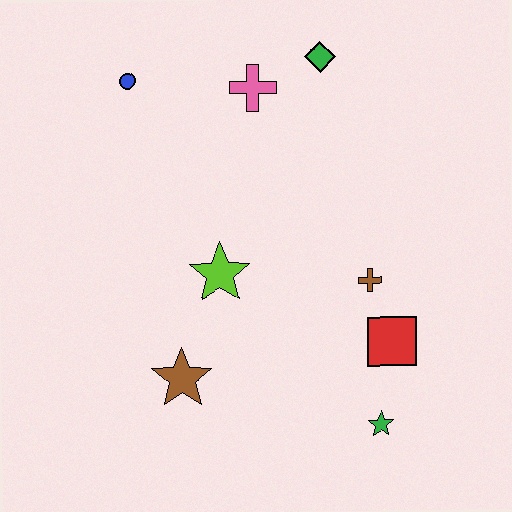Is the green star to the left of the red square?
Yes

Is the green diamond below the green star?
No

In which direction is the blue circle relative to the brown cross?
The blue circle is to the left of the brown cross.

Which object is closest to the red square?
The brown cross is closest to the red square.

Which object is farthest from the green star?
The blue circle is farthest from the green star.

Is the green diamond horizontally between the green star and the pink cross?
Yes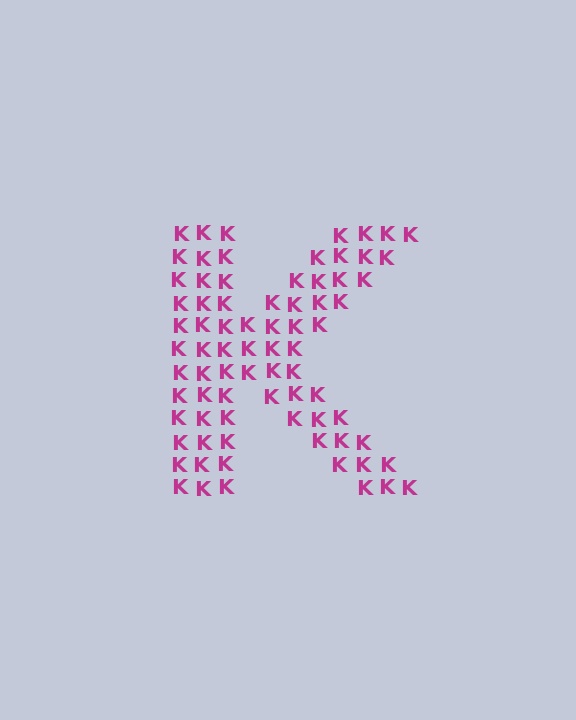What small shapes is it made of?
It is made of small letter K's.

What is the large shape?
The large shape is the letter K.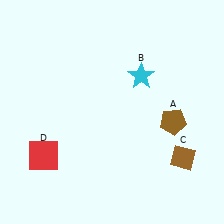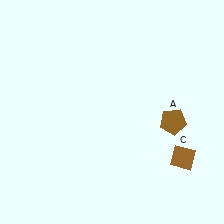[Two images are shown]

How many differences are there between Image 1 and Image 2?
There are 2 differences between the two images.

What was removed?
The cyan star (B), the red square (D) were removed in Image 2.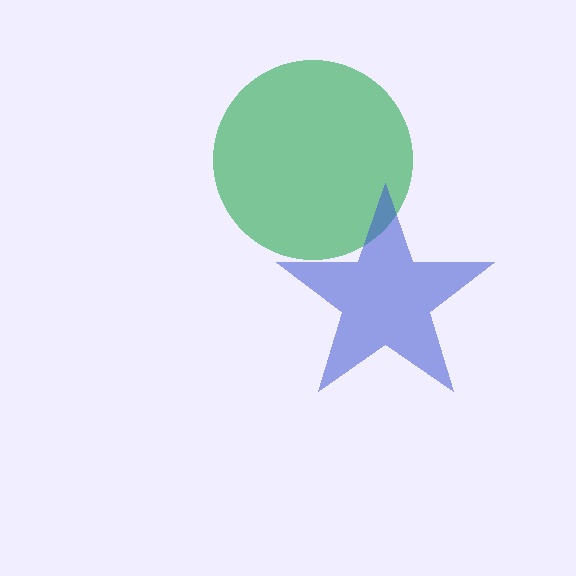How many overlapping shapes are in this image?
There are 2 overlapping shapes in the image.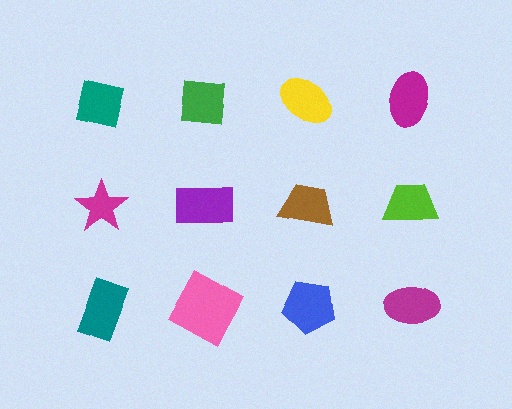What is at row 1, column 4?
A magenta ellipse.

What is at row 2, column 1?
A magenta star.